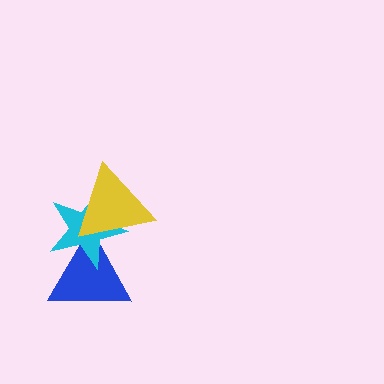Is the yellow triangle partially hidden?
No, no other shape covers it.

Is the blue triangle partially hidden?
Yes, it is partially covered by another shape.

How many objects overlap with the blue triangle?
2 objects overlap with the blue triangle.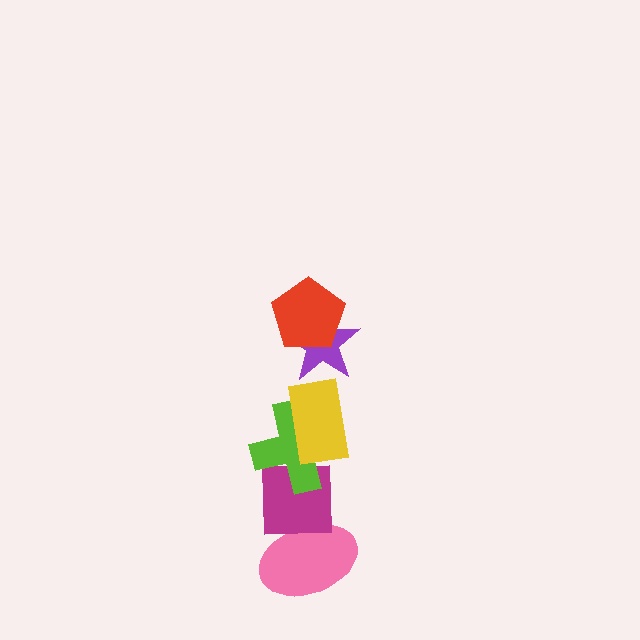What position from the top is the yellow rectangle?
The yellow rectangle is 3rd from the top.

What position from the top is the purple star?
The purple star is 2nd from the top.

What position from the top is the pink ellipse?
The pink ellipse is 6th from the top.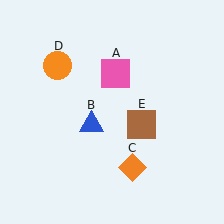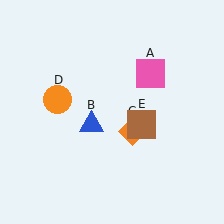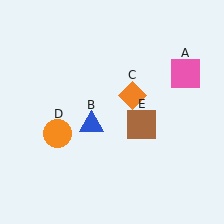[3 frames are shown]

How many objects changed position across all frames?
3 objects changed position: pink square (object A), orange diamond (object C), orange circle (object D).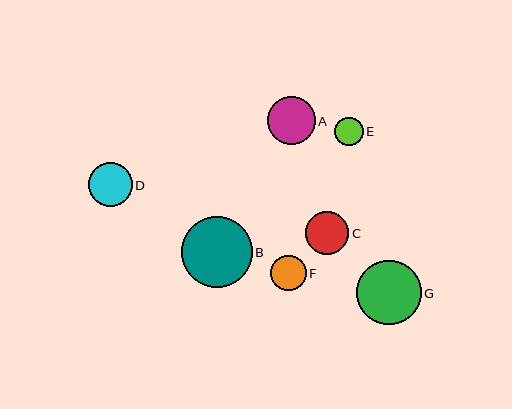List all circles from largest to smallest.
From largest to smallest: B, G, A, D, C, F, E.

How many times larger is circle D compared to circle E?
Circle D is approximately 1.5 times the size of circle E.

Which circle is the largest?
Circle B is the largest with a size of approximately 71 pixels.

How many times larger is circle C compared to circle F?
Circle C is approximately 1.2 times the size of circle F.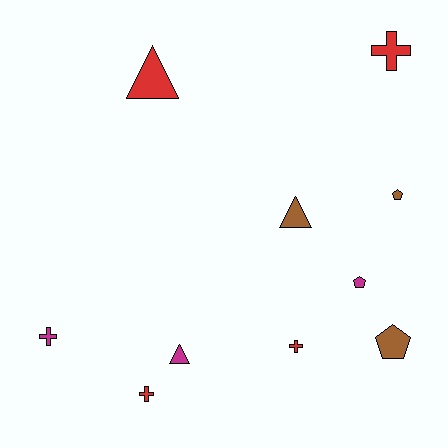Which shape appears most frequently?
Cross, with 4 objects.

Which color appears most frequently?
Red, with 4 objects.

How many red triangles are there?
There is 1 red triangle.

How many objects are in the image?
There are 10 objects.